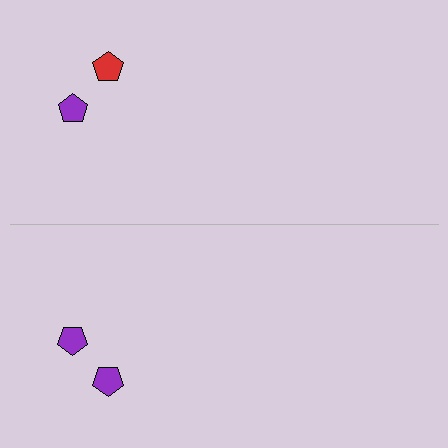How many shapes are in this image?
There are 4 shapes in this image.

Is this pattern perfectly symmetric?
No, the pattern is not perfectly symmetric. The purple pentagon on the bottom side breaks the symmetry — its mirror counterpart is red.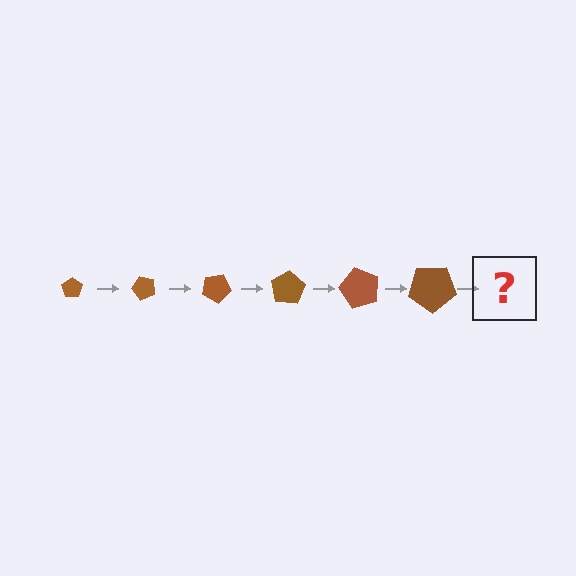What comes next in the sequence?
The next element should be a pentagon, larger than the previous one and rotated 300 degrees from the start.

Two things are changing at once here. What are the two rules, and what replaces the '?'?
The two rules are that the pentagon grows larger each step and it rotates 50 degrees each step. The '?' should be a pentagon, larger than the previous one and rotated 300 degrees from the start.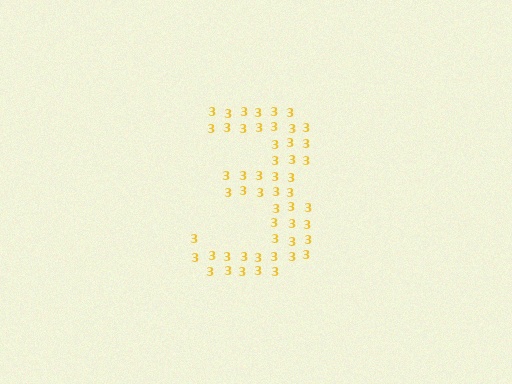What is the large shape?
The large shape is the digit 3.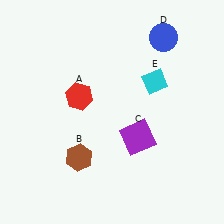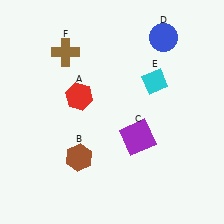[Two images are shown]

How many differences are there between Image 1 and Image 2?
There is 1 difference between the two images.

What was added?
A brown cross (F) was added in Image 2.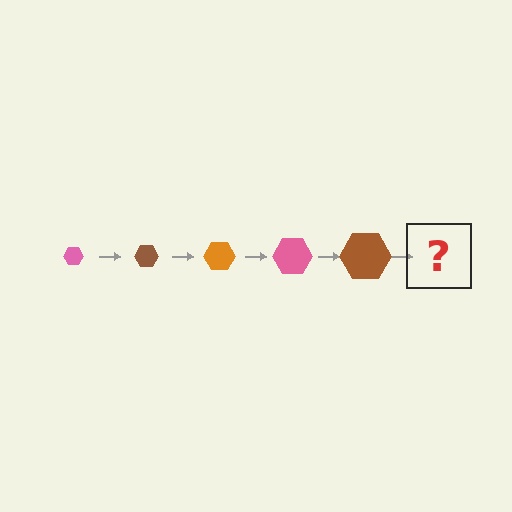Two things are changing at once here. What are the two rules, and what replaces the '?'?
The two rules are that the hexagon grows larger each step and the color cycles through pink, brown, and orange. The '?' should be an orange hexagon, larger than the previous one.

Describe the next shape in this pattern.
It should be an orange hexagon, larger than the previous one.